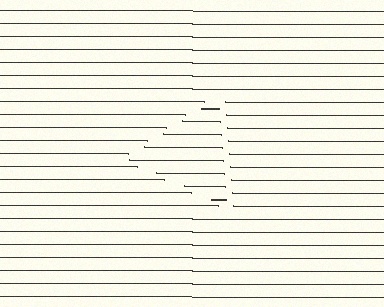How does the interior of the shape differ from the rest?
The interior of the shape contains the same grating, shifted by half a period — the contour is defined by the phase discontinuity where line-ends from the inner and outer gratings abut.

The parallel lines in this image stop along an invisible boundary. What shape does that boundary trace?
An illusory triangle. The interior of the shape contains the same grating, shifted by half a period — the contour is defined by the phase discontinuity where line-ends from the inner and outer gratings abut.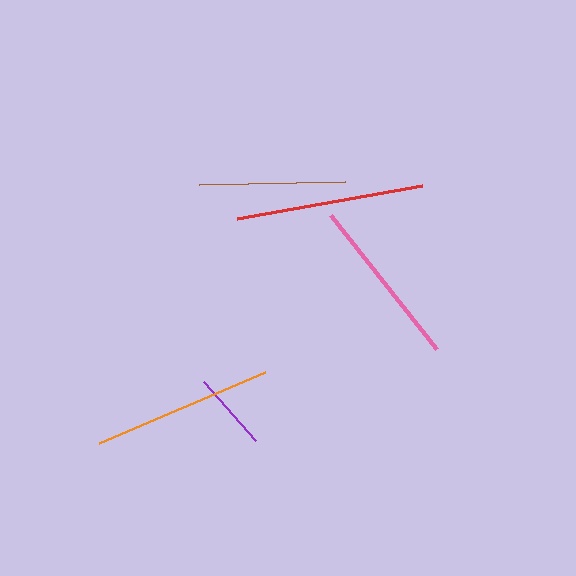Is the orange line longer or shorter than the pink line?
The orange line is longer than the pink line.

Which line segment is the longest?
The red line is the longest at approximately 187 pixels.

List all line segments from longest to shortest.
From longest to shortest: red, orange, pink, brown, purple.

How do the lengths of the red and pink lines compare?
The red and pink lines are approximately the same length.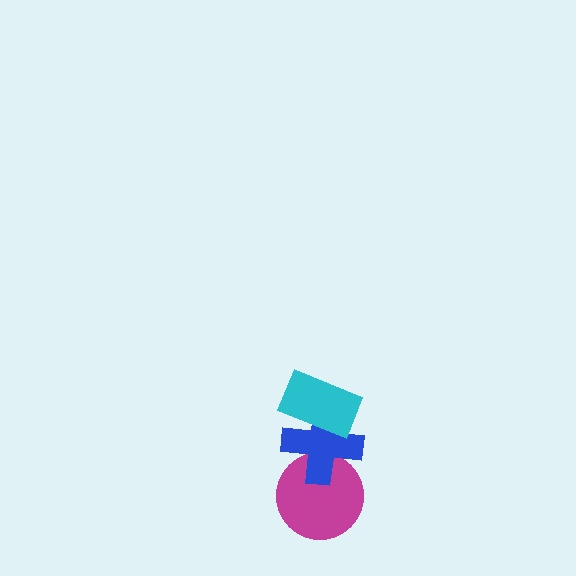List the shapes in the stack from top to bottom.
From top to bottom: the cyan rectangle, the blue cross, the magenta circle.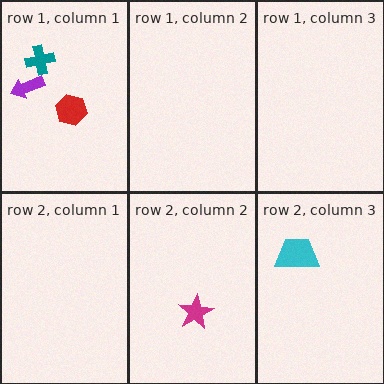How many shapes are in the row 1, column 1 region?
3.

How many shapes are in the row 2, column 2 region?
1.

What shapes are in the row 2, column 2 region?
The magenta star.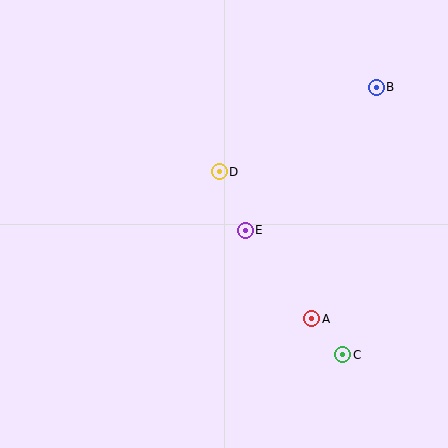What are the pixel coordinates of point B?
Point B is at (376, 87).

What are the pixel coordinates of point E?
Point E is at (245, 230).